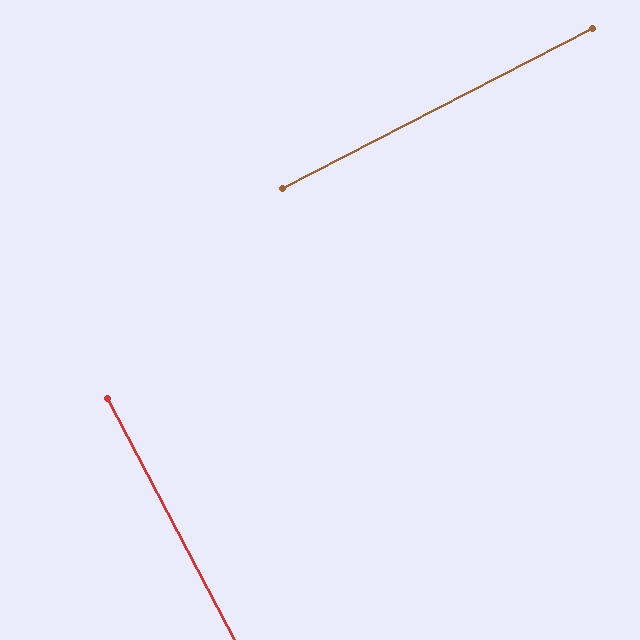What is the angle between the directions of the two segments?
Approximately 90 degrees.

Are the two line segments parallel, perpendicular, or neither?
Perpendicular — they meet at approximately 90°.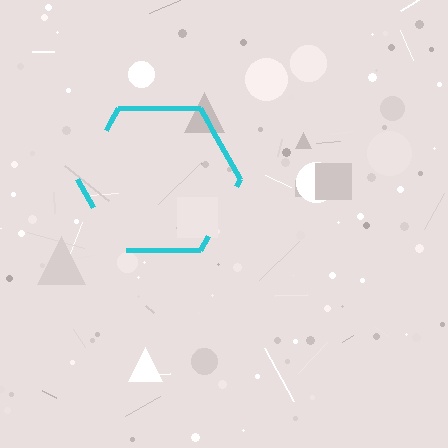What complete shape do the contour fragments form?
The contour fragments form a hexagon.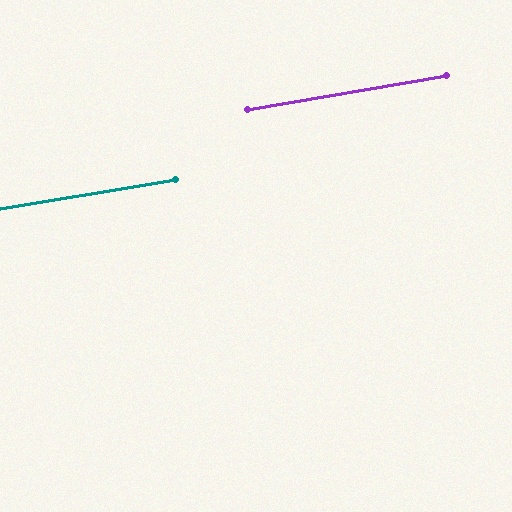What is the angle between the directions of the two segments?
Approximately 0 degrees.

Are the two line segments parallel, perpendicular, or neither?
Parallel — their directions differ by only 0.2°.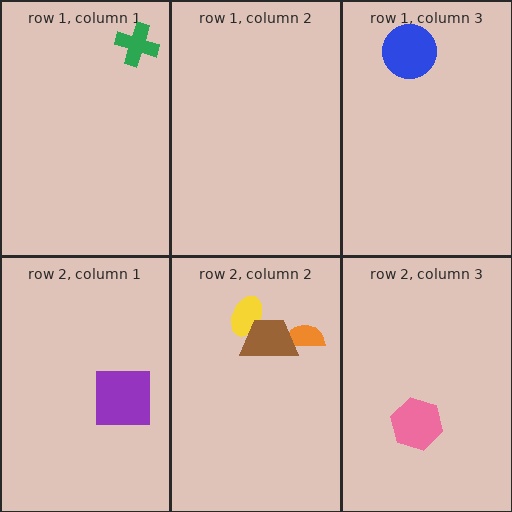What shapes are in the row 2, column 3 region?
The pink hexagon.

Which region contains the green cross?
The row 1, column 1 region.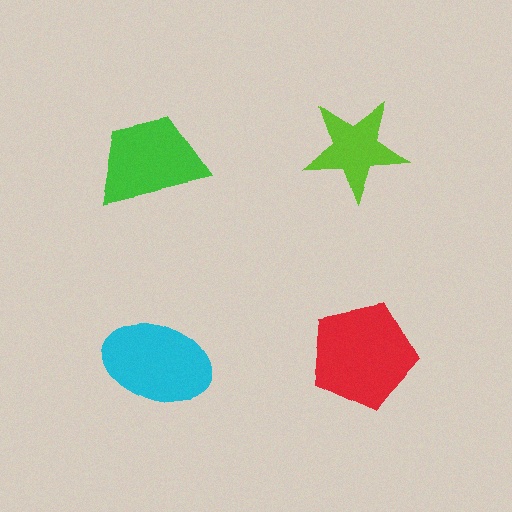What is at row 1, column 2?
A lime star.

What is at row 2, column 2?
A red pentagon.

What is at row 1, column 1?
A green trapezoid.